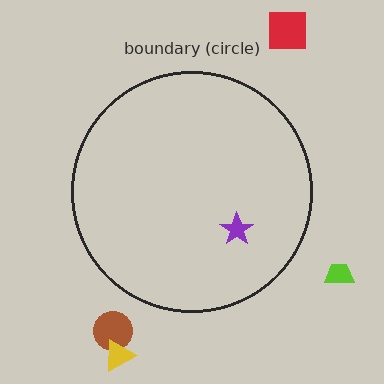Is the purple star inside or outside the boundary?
Inside.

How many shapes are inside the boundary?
1 inside, 4 outside.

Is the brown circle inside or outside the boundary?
Outside.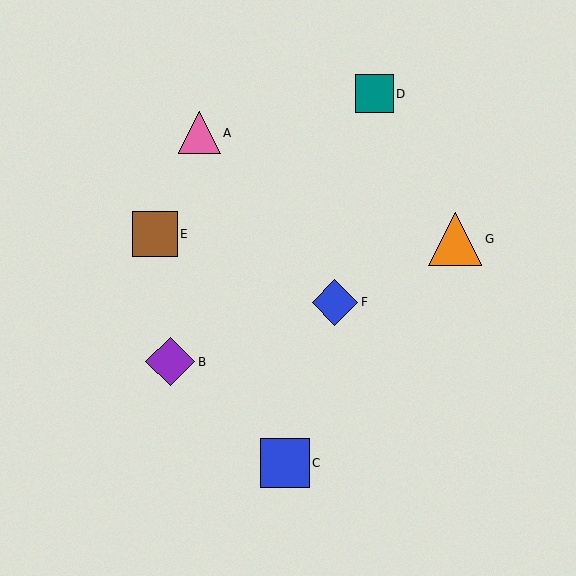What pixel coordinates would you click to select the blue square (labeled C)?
Click at (285, 463) to select the blue square C.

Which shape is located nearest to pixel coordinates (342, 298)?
The blue diamond (labeled F) at (335, 302) is nearest to that location.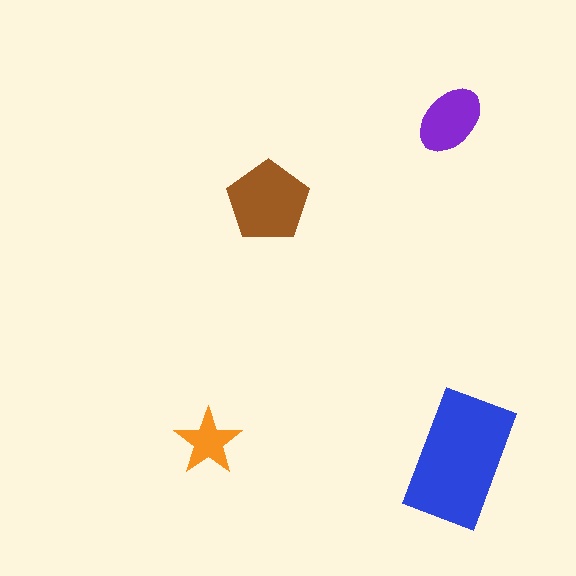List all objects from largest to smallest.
The blue rectangle, the brown pentagon, the purple ellipse, the orange star.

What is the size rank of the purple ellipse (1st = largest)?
3rd.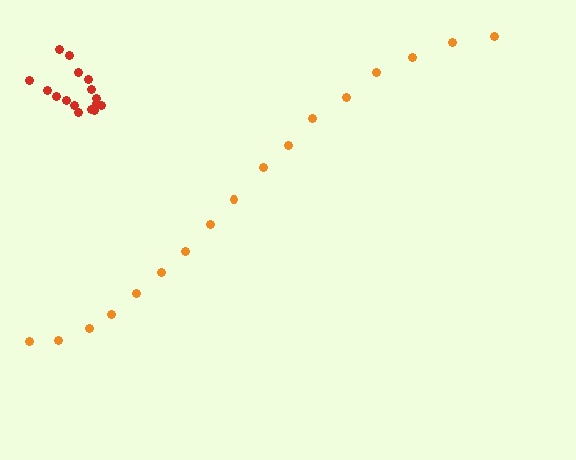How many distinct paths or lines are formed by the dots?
There are 2 distinct paths.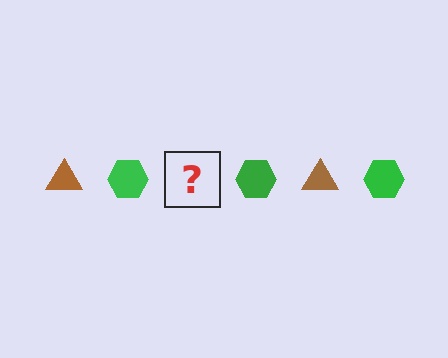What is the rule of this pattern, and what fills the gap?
The rule is that the pattern alternates between brown triangle and green hexagon. The gap should be filled with a brown triangle.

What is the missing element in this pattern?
The missing element is a brown triangle.